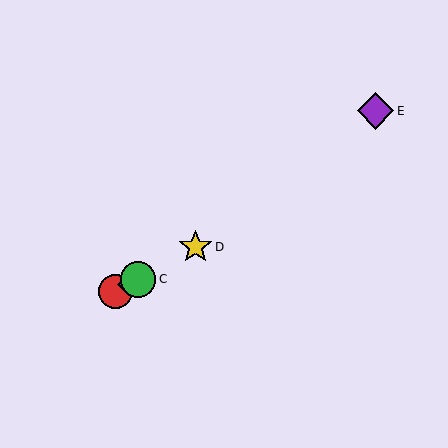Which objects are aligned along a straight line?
Objects A, B, C, D are aligned along a straight line.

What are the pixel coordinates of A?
Object A is at (115, 292).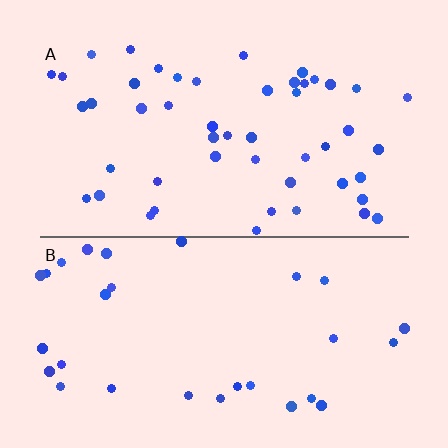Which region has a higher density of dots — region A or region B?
A (the top).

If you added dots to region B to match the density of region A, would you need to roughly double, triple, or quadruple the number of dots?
Approximately double.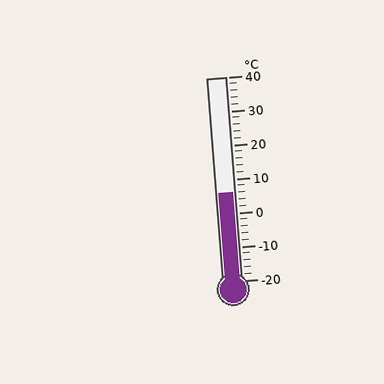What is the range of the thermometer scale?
The thermometer scale ranges from -20°C to 40°C.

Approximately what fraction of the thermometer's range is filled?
The thermometer is filled to approximately 45% of its range.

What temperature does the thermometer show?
The thermometer shows approximately 6°C.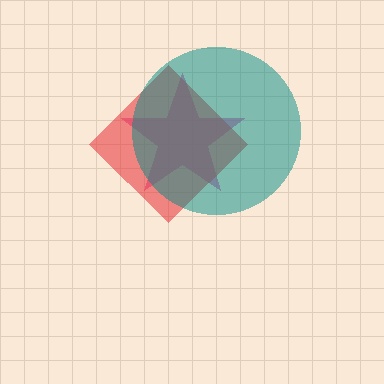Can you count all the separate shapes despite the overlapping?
Yes, there are 3 separate shapes.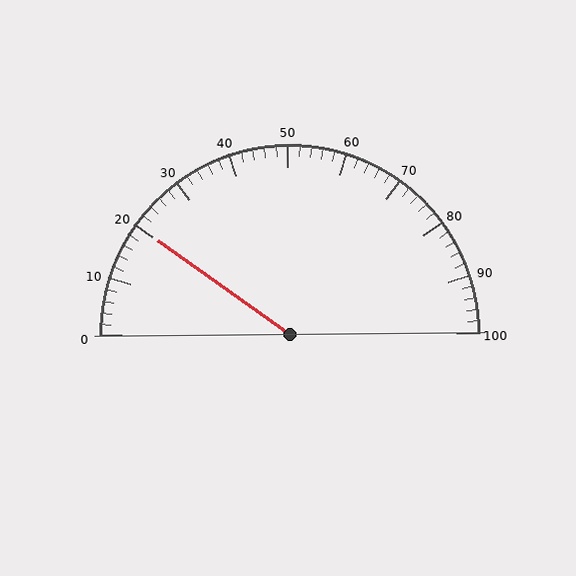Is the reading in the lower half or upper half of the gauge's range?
The reading is in the lower half of the range (0 to 100).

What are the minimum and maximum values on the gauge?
The gauge ranges from 0 to 100.